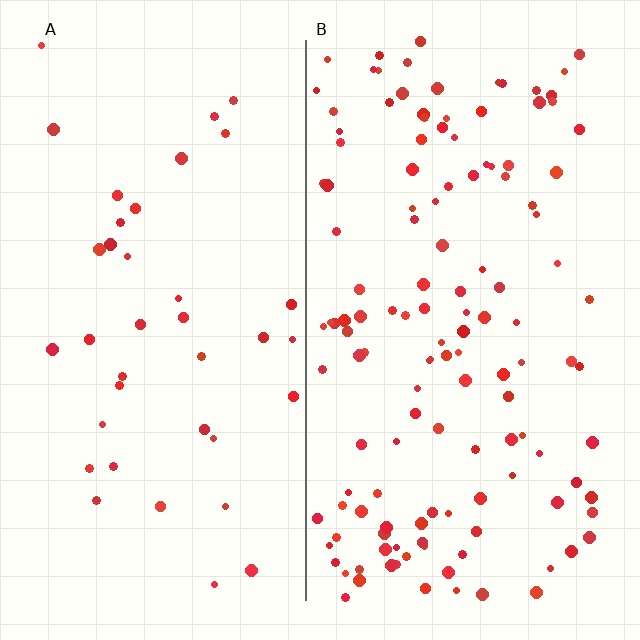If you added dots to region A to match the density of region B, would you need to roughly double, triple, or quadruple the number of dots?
Approximately triple.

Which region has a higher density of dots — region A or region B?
B (the right).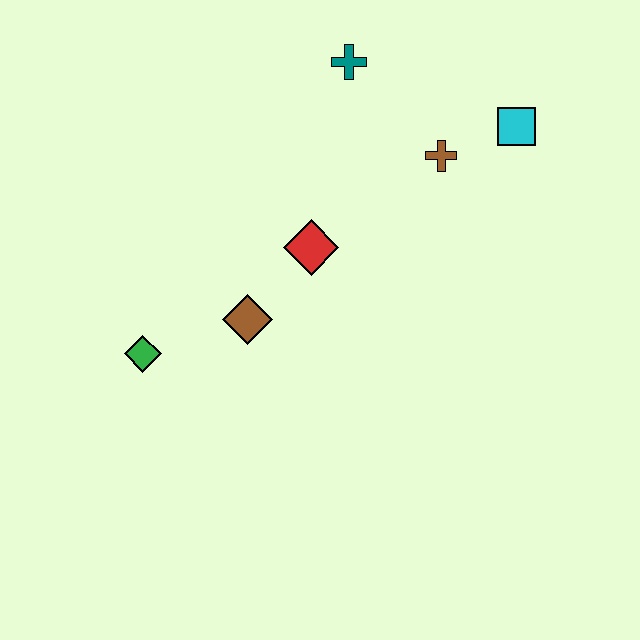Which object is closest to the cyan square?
The brown cross is closest to the cyan square.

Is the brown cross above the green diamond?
Yes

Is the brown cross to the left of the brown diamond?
No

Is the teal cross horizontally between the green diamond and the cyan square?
Yes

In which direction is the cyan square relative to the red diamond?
The cyan square is to the right of the red diamond.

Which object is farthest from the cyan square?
The green diamond is farthest from the cyan square.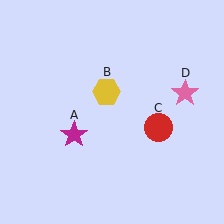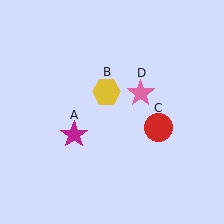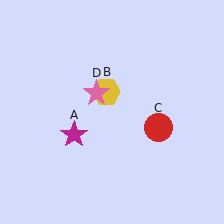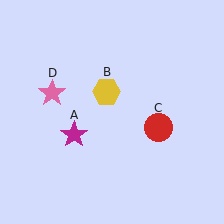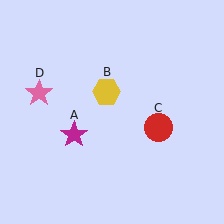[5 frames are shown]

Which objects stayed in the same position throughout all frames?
Magenta star (object A) and yellow hexagon (object B) and red circle (object C) remained stationary.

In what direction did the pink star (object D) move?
The pink star (object D) moved left.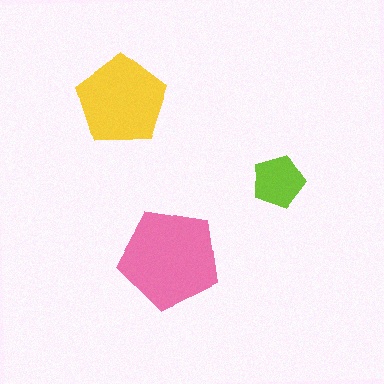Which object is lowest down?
The pink pentagon is bottommost.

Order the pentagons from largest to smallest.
the pink one, the yellow one, the lime one.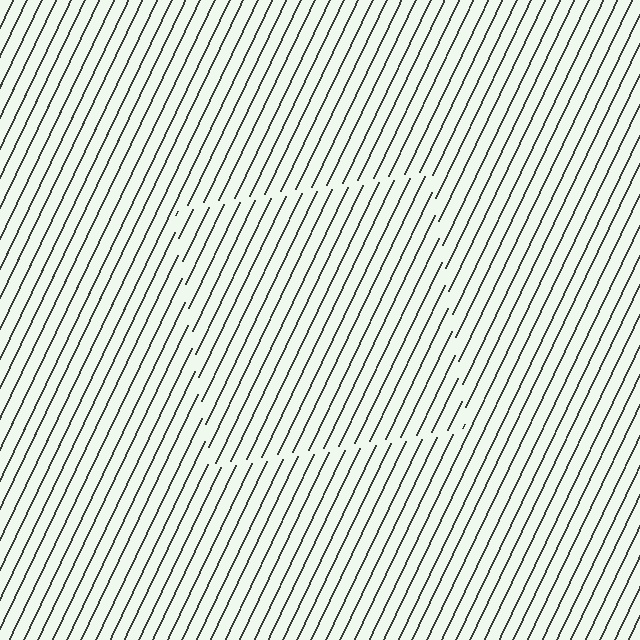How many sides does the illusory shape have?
4 sides — the line-ends trace a square.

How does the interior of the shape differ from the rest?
The interior of the shape contains the same grating, shifted by half a period — the contour is defined by the phase discontinuity where line-ends from the inner and outer gratings abut.